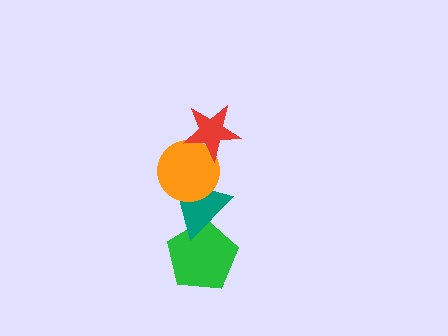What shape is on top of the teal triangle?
The orange circle is on top of the teal triangle.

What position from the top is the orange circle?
The orange circle is 2nd from the top.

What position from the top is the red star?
The red star is 1st from the top.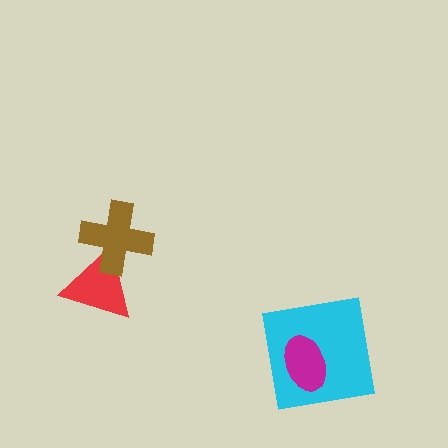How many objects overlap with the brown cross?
1 object overlaps with the brown cross.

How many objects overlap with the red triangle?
1 object overlaps with the red triangle.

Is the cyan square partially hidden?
Yes, it is partially covered by another shape.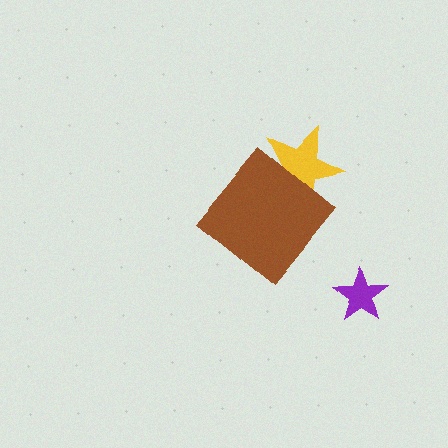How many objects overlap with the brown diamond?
1 object overlaps with the brown diamond.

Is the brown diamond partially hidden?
No, no other shape covers it.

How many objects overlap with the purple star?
0 objects overlap with the purple star.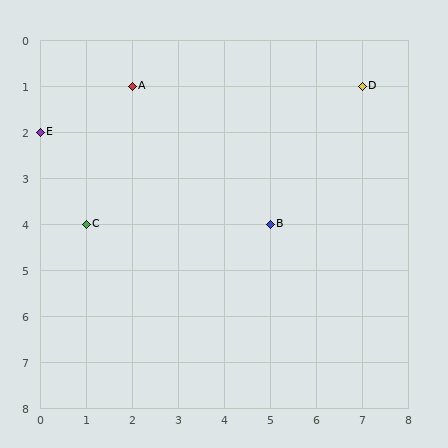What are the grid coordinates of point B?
Point B is at grid coordinates (5, 4).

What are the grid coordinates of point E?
Point E is at grid coordinates (0, 2).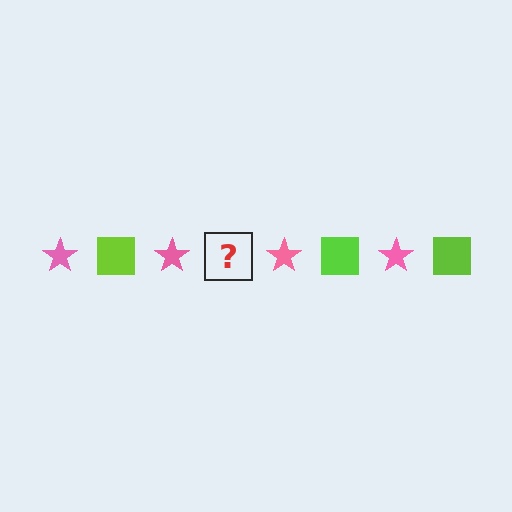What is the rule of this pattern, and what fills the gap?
The rule is that the pattern alternates between pink star and lime square. The gap should be filled with a lime square.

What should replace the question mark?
The question mark should be replaced with a lime square.